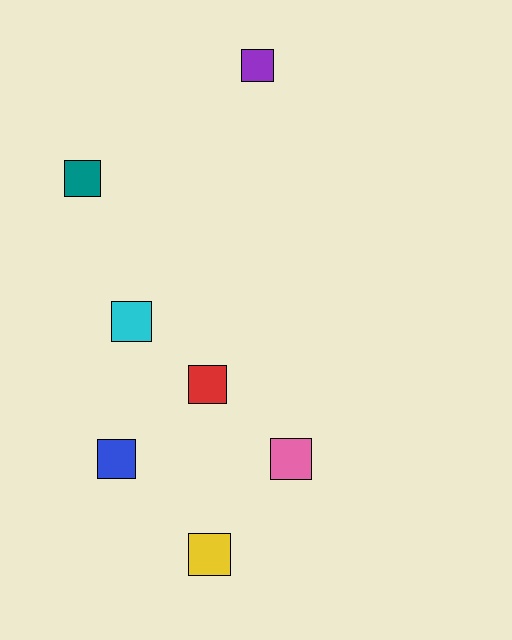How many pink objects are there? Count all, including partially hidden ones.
There is 1 pink object.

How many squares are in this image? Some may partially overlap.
There are 7 squares.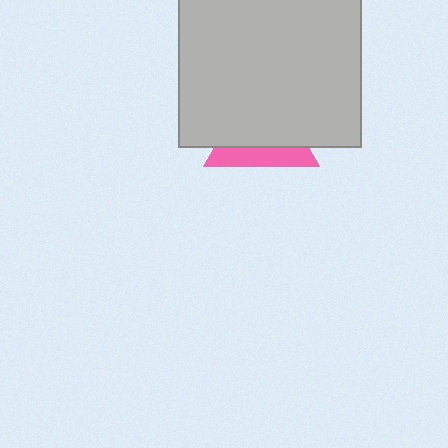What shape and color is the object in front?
The object in front is a light gray rectangle.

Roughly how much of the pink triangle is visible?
A small part of it is visible (roughly 36%).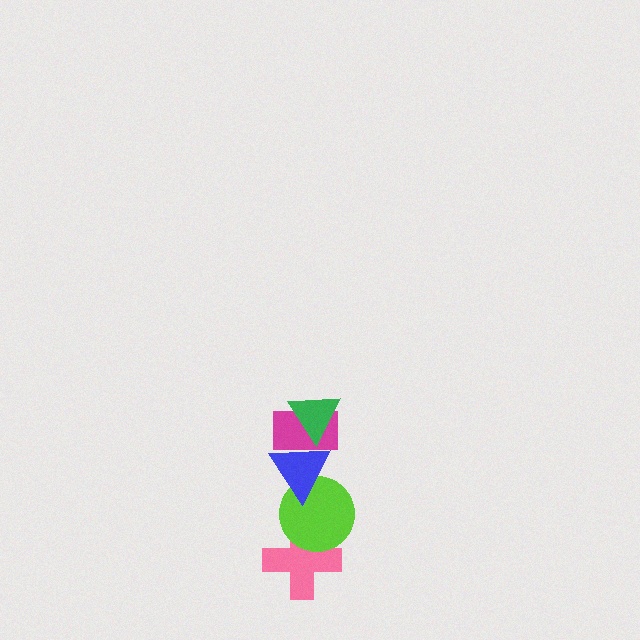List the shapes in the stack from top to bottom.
From top to bottom: the green triangle, the magenta rectangle, the blue triangle, the lime circle, the pink cross.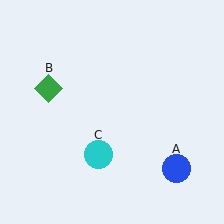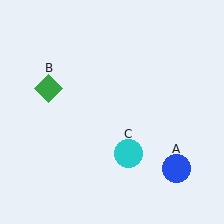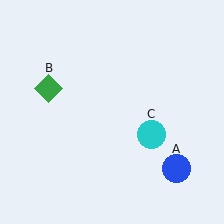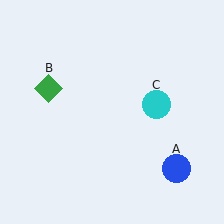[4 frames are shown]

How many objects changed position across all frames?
1 object changed position: cyan circle (object C).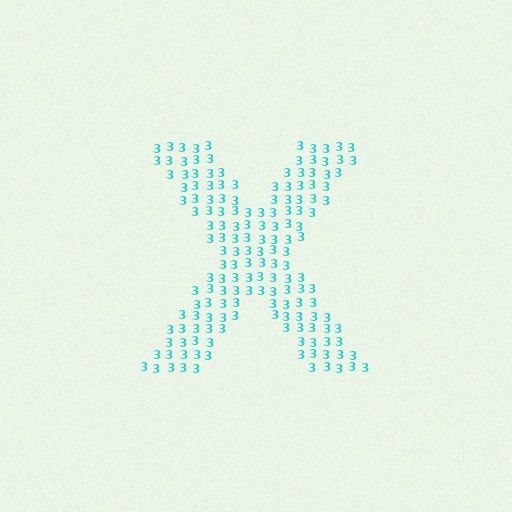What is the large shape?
The large shape is the letter X.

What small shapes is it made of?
It is made of small digit 3's.